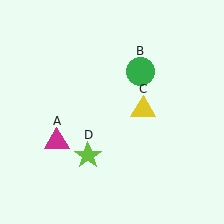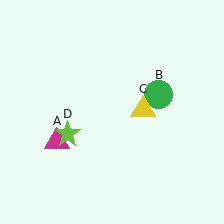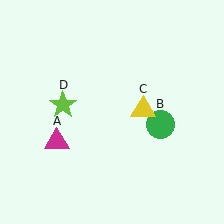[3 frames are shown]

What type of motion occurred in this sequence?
The green circle (object B), lime star (object D) rotated clockwise around the center of the scene.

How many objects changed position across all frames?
2 objects changed position: green circle (object B), lime star (object D).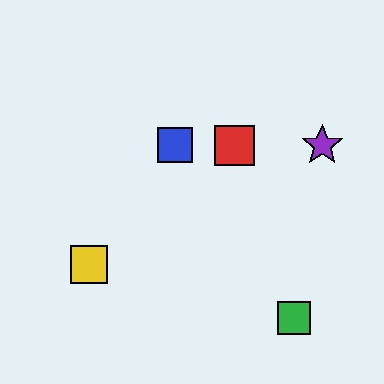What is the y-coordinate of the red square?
The red square is at y≈145.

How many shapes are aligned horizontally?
3 shapes (the red square, the blue square, the purple star) are aligned horizontally.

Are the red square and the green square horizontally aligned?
No, the red square is at y≈145 and the green square is at y≈318.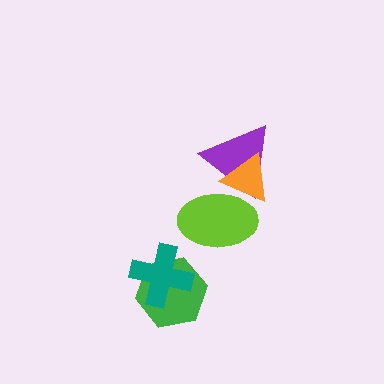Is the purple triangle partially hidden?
Yes, it is partially covered by another shape.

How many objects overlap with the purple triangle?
2 objects overlap with the purple triangle.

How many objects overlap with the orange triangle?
2 objects overlap with the orange triangle.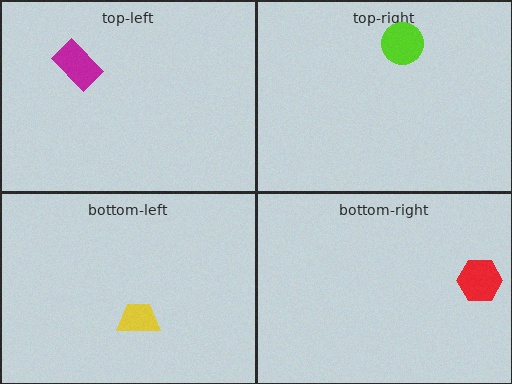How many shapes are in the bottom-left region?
1.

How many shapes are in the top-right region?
1.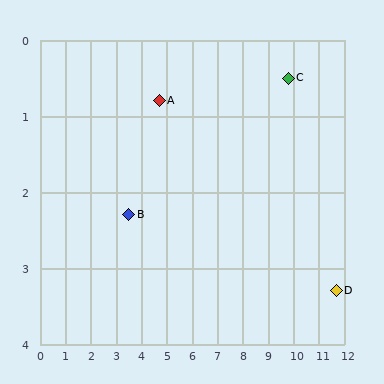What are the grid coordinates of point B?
Point B is at approximately (3.5, 2.3).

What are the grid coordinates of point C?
Point C is at approximately (9.8, 0.5).